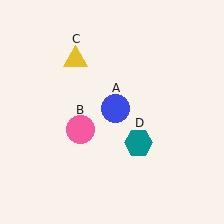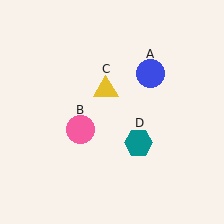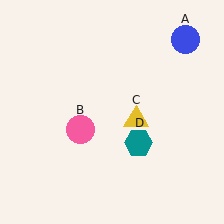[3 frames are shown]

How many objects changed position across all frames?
2 objects changed position: blue circle (object A), yellow triangle (object C).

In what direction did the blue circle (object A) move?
The blue circle (object A) moved up and to the right.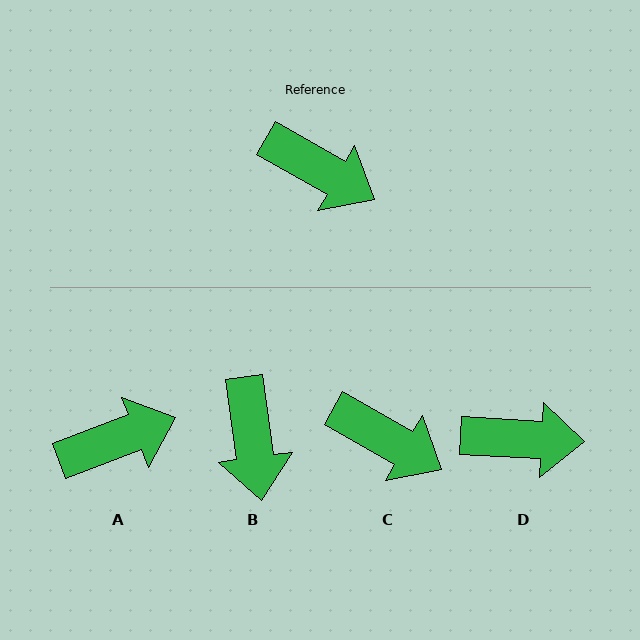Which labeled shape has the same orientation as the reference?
C.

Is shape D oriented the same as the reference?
No, it is off by about 27 degrees.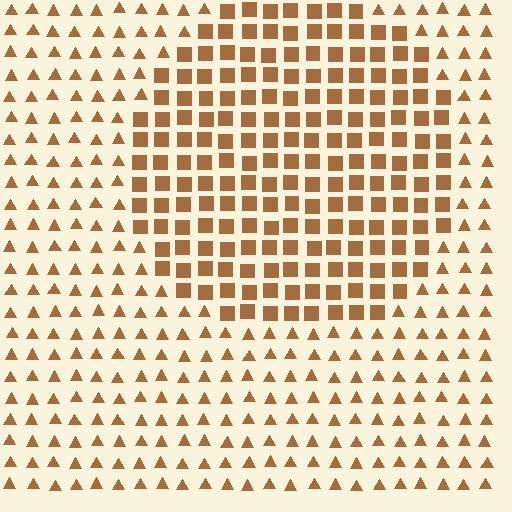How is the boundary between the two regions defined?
The boundary is defined by a change in element shape: squares inside vs. triangles outside. All elements share the same color and spacing.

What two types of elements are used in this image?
The image uses squares inside the circle region and triangles outside it.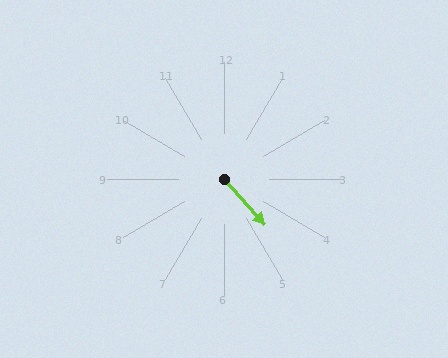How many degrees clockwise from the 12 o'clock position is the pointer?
Approximately 138 degrees.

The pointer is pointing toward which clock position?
Roughly 5 o'clock.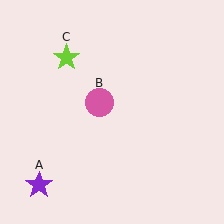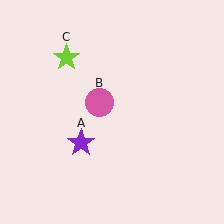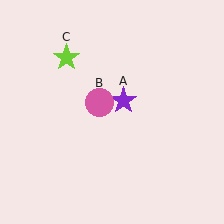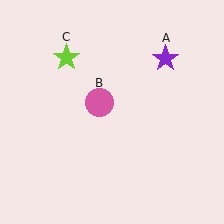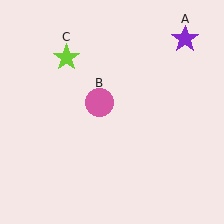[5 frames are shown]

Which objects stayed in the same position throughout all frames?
Pink circle (object B) and lime star (object C) remained stationary.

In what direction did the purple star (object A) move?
The purple star (object A) moved up and to the right.